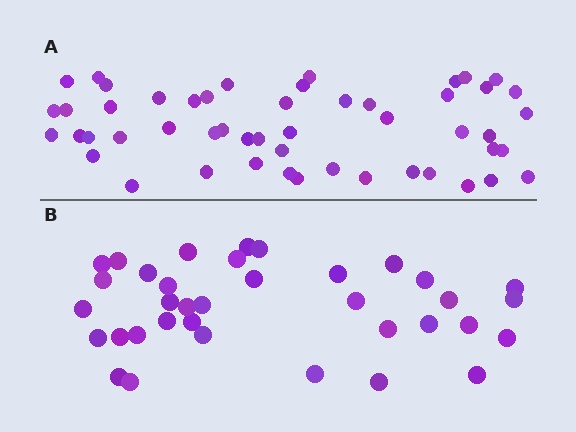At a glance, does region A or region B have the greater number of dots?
Region A (the top region) has more dots.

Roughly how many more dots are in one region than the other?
Region A has approximately 15 more dots than region B.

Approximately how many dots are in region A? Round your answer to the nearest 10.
About 50 dots. (The exact count is 51, which rounds to 50.)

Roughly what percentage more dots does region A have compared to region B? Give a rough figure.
About 40% more.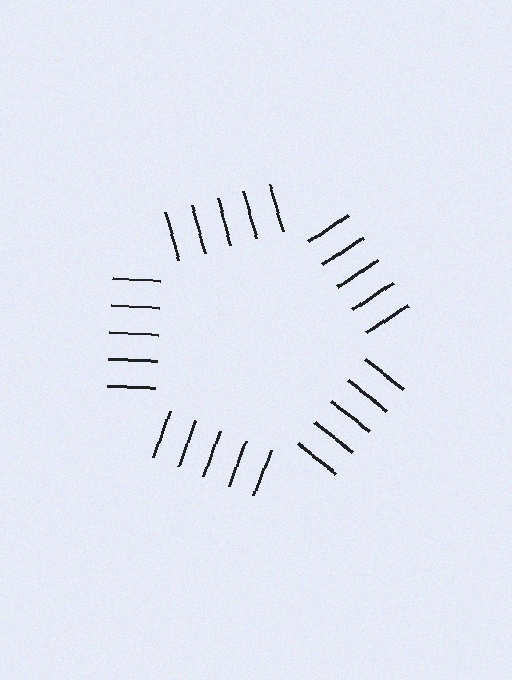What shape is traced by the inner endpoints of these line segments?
An illusory pentagon — the line segments terminate on its edges but no continuous stroke is drawn.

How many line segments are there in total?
25 — 5 along each of the 5 edges.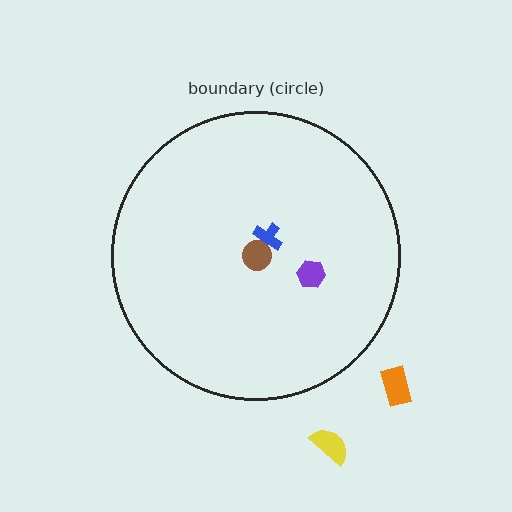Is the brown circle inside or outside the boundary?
Inside.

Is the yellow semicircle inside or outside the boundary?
Outside.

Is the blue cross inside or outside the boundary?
Inside.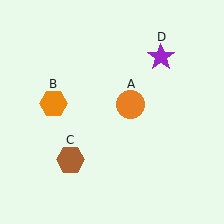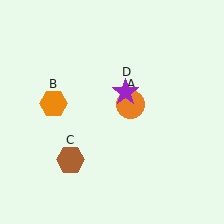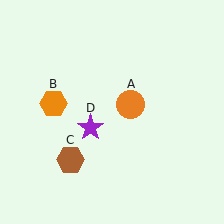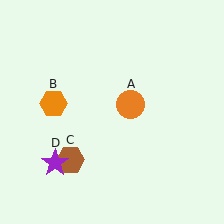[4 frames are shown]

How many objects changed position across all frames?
1 object changed position: purple star (object D).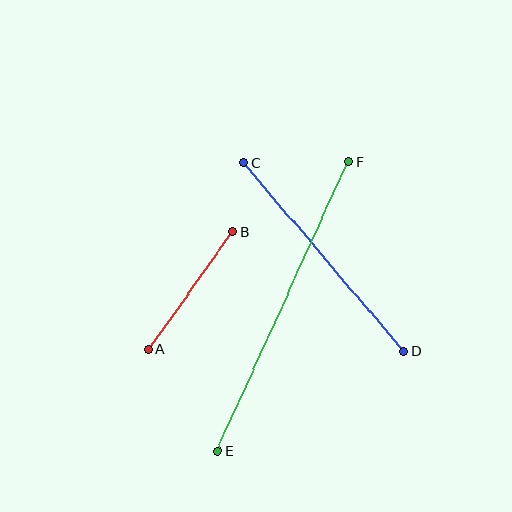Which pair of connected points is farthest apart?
Points E and F are farthest apart.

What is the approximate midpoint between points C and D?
The midpoint is at approximately (324, 257) pixels.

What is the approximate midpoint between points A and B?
The midpoint is at approximately (190, 291) pixels.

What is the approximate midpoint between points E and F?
The midpoint is at approximately (283, 306) pixels.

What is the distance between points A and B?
The distance is approximately 144 pixels.